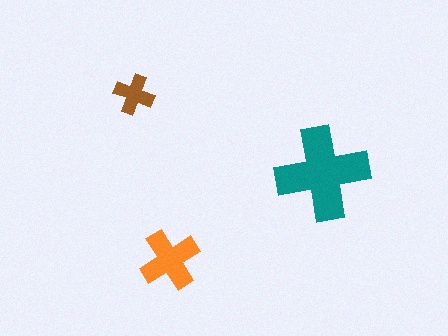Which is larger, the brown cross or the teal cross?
The teal one.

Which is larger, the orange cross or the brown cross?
The orange one.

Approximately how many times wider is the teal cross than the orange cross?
About 1.5 times wider.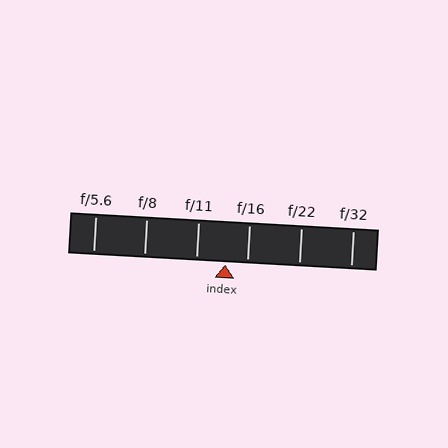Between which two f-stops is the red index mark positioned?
The index mark is between f/11 and f/16.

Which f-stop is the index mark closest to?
The index mark is closest to f/16.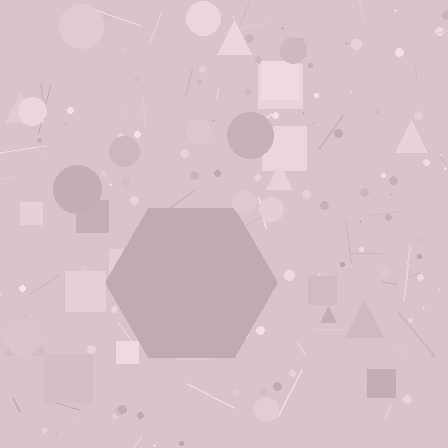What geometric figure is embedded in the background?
A hexagon is embedded in the background.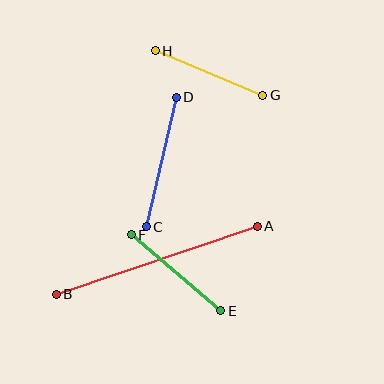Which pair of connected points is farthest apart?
Points A and B are farthest apart.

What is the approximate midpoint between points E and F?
The midpoint is at approximately (176, 273) pixels.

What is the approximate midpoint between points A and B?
The midpoint is at approximately (157, 260) pixels.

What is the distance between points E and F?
The distance is approximately 117 pixels.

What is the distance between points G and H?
The distance is approximately 116 pixels.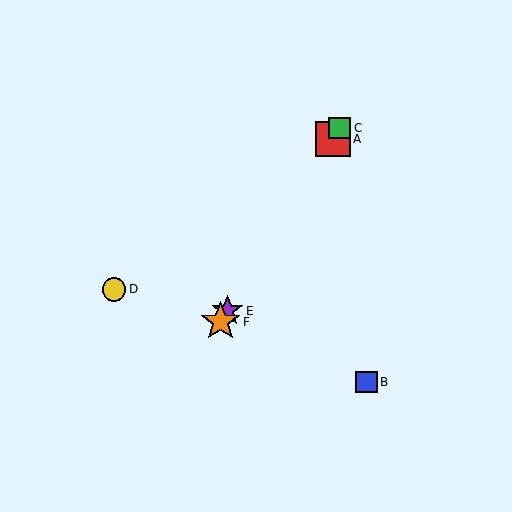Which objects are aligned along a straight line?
Objects A, C, E, F are aligned along a straight line.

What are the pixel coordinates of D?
Object D is at (114, 289).